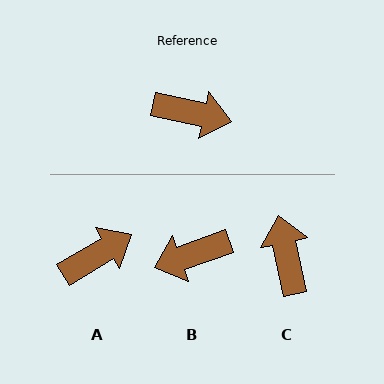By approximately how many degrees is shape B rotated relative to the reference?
Approximately 148 degrees clockwise.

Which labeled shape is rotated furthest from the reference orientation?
B, about 148 degrees away.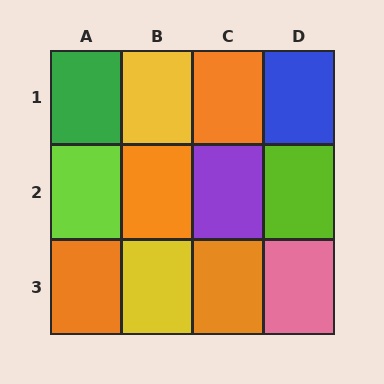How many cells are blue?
1 cell is blue.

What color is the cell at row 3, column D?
Pink.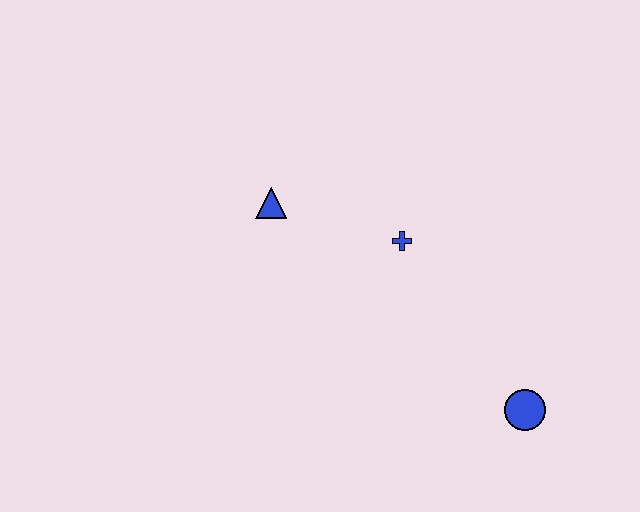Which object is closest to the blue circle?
The blue cross is closest to the blue circle.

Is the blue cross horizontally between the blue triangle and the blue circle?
Yes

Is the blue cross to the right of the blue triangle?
Yes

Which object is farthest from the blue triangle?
The blue circle is farthest from the blue triangle.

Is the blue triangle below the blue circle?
No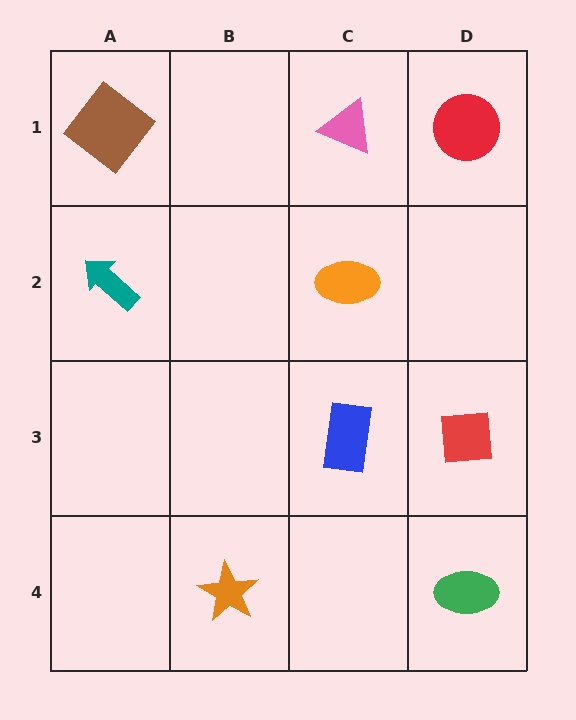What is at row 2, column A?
A teal arrow.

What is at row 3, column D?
A red square.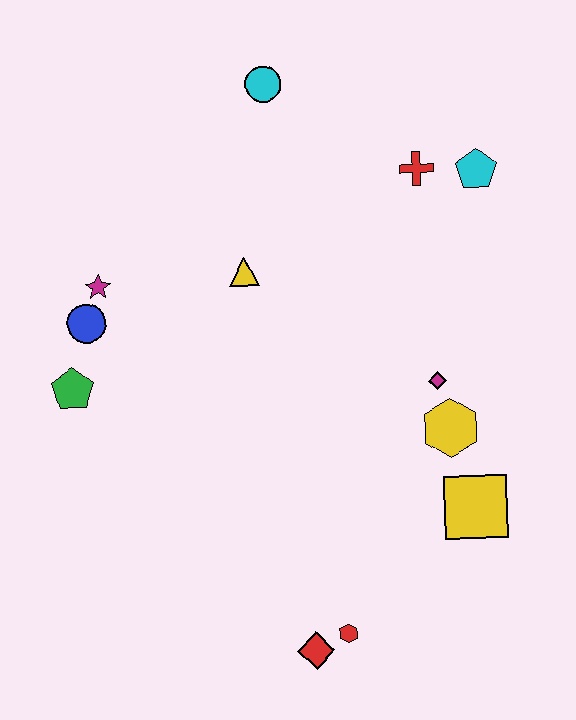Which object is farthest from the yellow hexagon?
The cyan circle is farthest from the yellow hexagon.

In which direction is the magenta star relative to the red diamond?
The magenta star is above the red diamond.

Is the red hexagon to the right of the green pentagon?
Yes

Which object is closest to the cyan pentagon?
The red cross is closest to the cyan pentagon.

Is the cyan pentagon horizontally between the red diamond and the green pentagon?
No